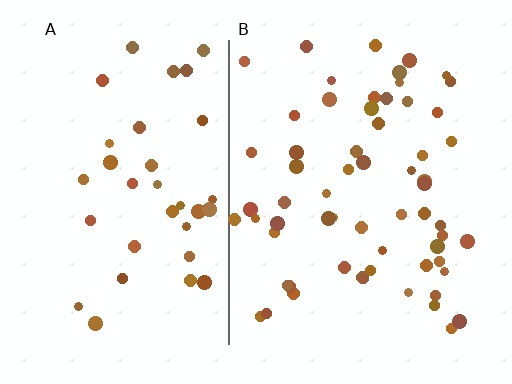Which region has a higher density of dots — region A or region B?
B (the right).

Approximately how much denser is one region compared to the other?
Approximately 1.8× — region B over region A.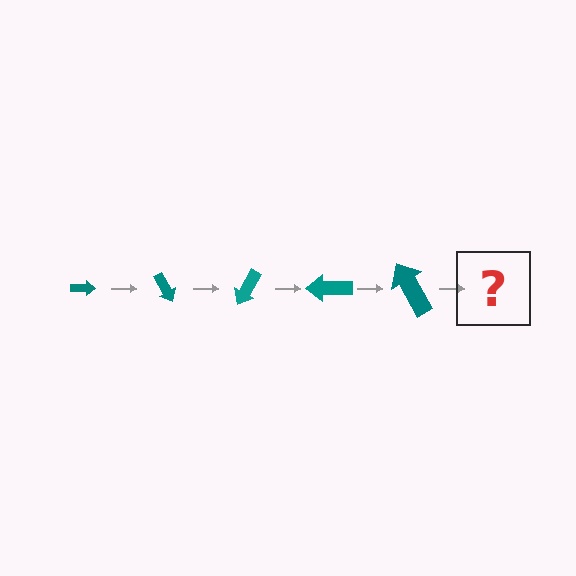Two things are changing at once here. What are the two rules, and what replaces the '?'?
The two rules are that the arrow grows larger each step and it rotates 60 degrees each step. The '?' should be an arrow, larger than the previous one and rotated 300 degrees from the start.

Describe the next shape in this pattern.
It should be an arrow, larger than the previous one and rotated 300 degrees from the start.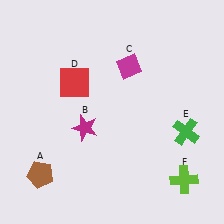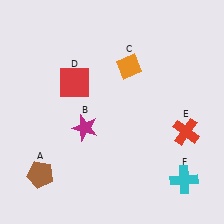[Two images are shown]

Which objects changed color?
C changed from magenta to orange. E changed from green to red. F changed from lime to cyan.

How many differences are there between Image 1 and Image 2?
There are 3 differences between the two images.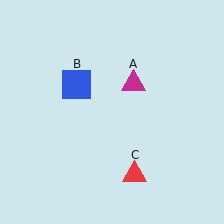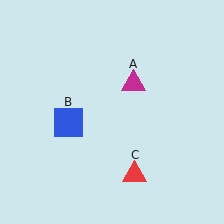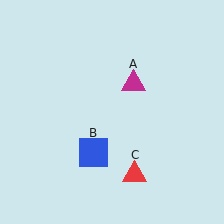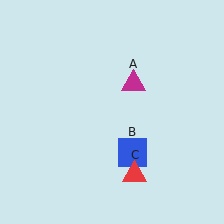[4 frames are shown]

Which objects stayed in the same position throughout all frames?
Magenta triangle (object A) and red triangle (object C) remained stationary.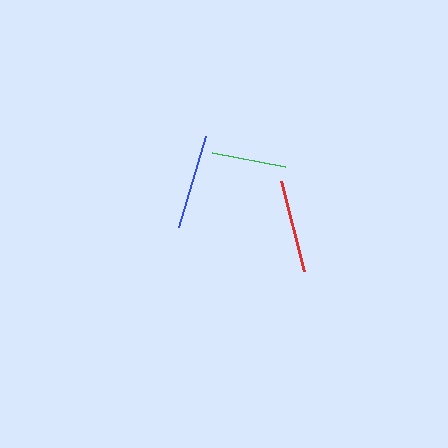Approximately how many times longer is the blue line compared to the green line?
The blue line is approximately 1.3 times the length of the green line.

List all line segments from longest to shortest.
From longest to shortest: blue, red, green.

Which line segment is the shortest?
The green line is the shortest at approximately 74 pixels.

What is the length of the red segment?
The red segment is approximately 93 pixels long.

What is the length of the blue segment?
The blue segment is approximately 95 pixels long.